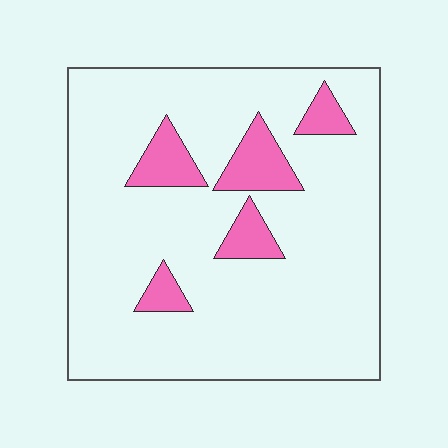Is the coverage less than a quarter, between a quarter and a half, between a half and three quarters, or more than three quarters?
Less than a quarter.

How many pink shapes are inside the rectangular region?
5.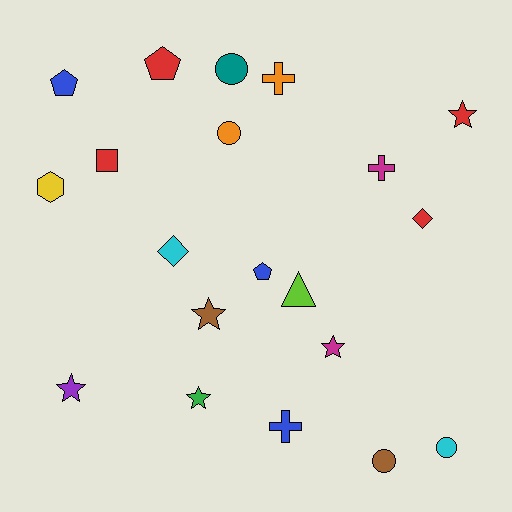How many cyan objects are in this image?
There are 2 cyan objects.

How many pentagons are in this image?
There are 3 pentagons.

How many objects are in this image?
There are 20 objects.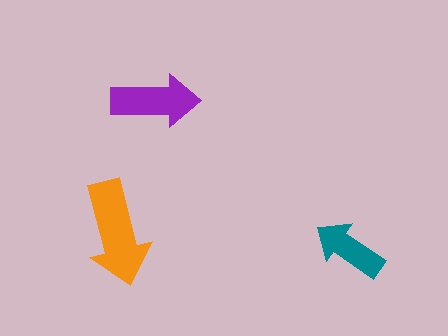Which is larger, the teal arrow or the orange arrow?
The orange one.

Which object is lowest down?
The teal arrow is bottommost.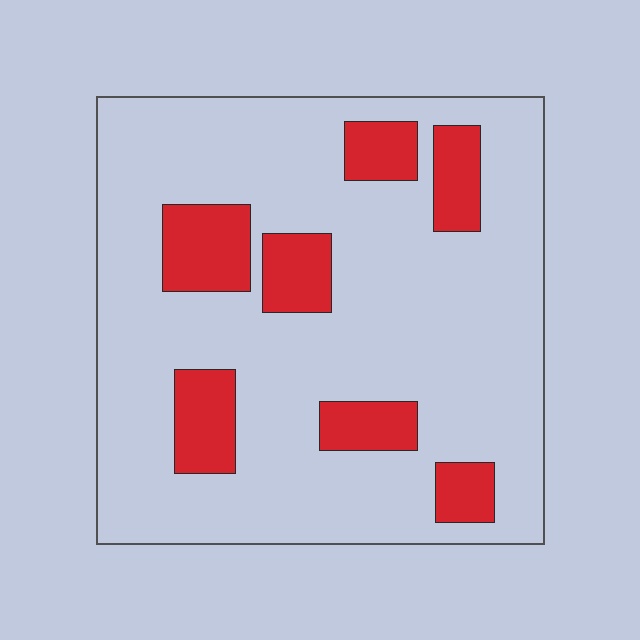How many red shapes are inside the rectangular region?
7.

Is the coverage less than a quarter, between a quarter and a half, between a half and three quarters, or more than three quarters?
Less than a quarter.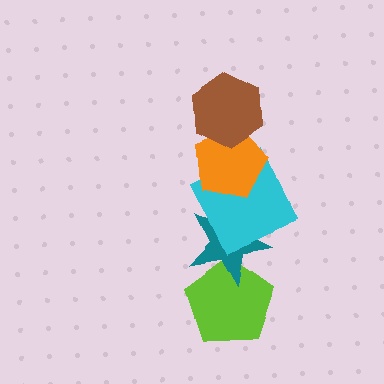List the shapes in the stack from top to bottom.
From top to bottom: the brown hexagon, the orange pentagon, the cyan square, the teal star, the lime pentagon.